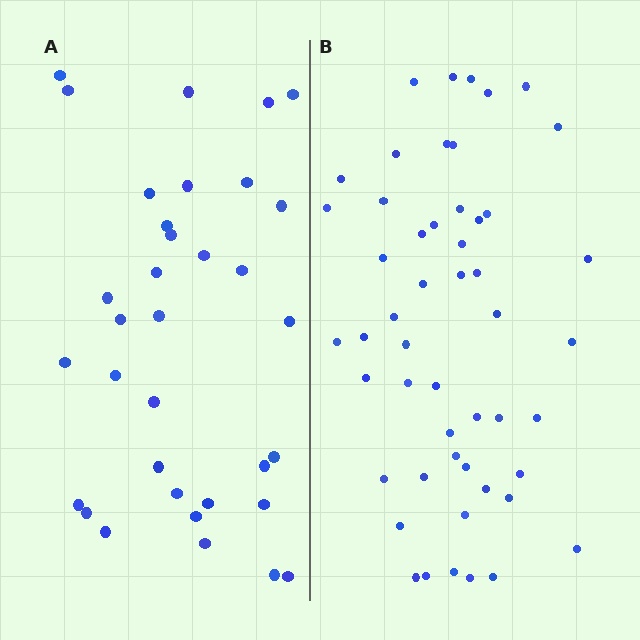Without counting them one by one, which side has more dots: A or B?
Region B (the right region) has more dots.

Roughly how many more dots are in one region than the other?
Region B has approximately 15 more dots than region A.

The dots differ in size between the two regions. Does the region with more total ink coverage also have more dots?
No. Region A has more total ink coverage because its dots are larger, but region B actually contains more individual dots. Total area can be misleading — the number of items is what matters here.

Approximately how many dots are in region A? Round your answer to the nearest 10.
About 30 dots. (The exact count is 34, which rounds to 30.)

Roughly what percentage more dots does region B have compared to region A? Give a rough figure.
About 50% more.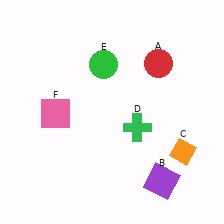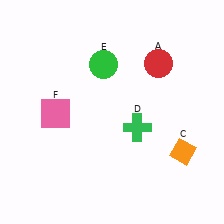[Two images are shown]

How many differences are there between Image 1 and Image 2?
There is 1 difference between the two images.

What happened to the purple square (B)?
The purple square (B) was removed in Image 2. It was in the bottom-right area of Image 1.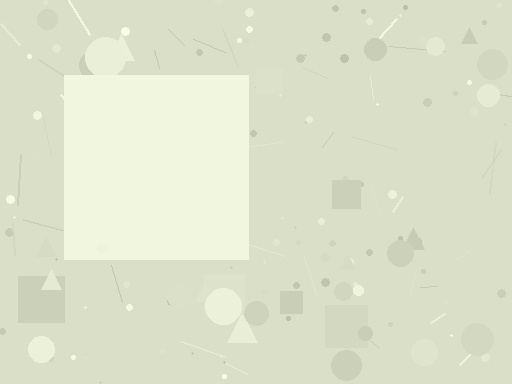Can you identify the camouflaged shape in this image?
The camouflaged shape is a square.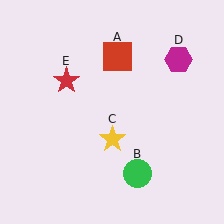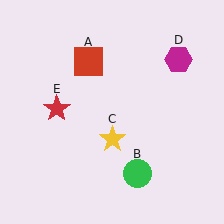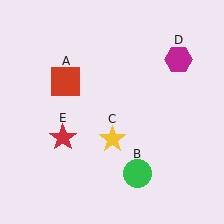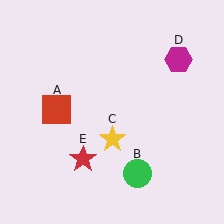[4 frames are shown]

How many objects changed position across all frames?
2 objects changed position: red square (object A), red star (object E).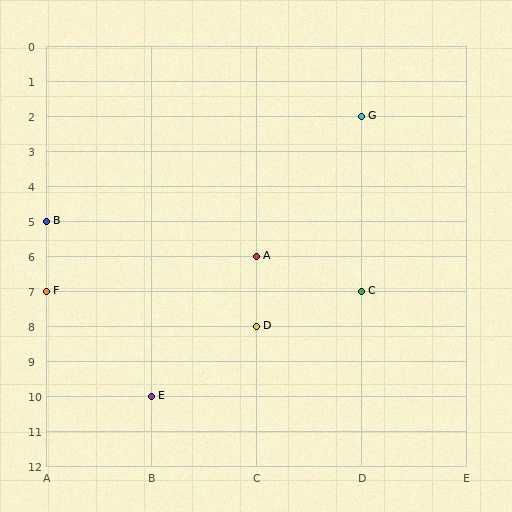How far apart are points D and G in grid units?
Points D and G are 1 column and 6 rows apart (about 6.1 grid units diagonally).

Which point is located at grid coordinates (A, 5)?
Point B is at (A, 5).